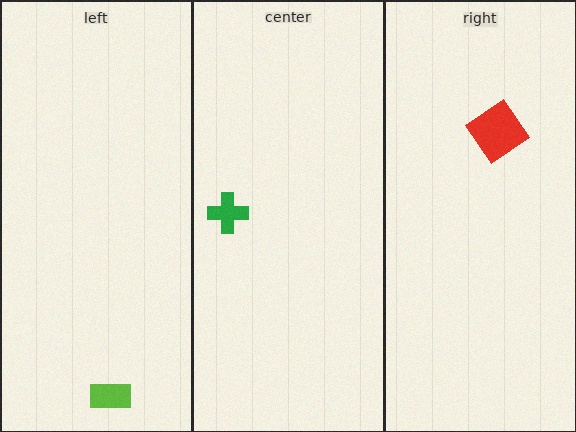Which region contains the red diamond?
The right region.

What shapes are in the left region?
The lime rectangle.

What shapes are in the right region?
The red diamond.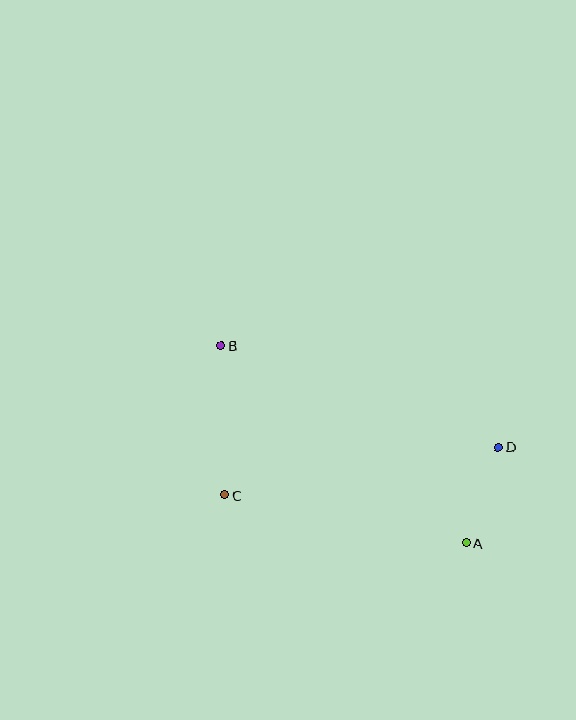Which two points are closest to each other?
Points A and D are closest to each other.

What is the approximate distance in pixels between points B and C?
The distance between B and C is approximately 149 pixels.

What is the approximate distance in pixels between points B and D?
The distance between B and D is approximately 295 pixels.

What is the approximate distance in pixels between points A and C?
The distance between A and C is approximately 246 pixels.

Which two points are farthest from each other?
Points A and B are farthest from each other.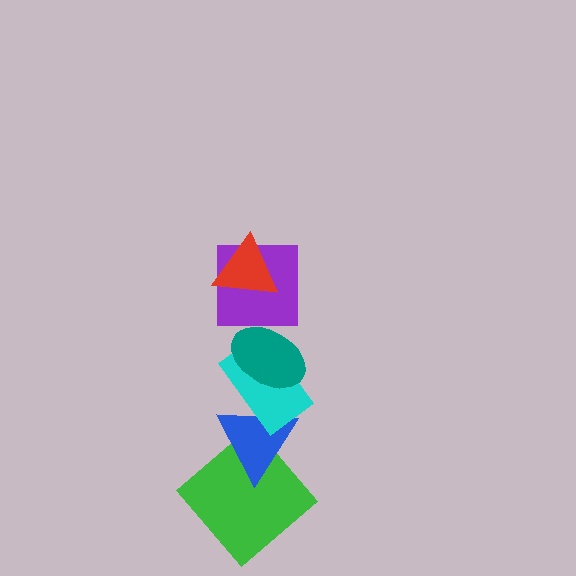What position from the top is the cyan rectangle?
The cyan rectangle is 4th from the top.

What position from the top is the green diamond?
The green diamond is 6th from the top.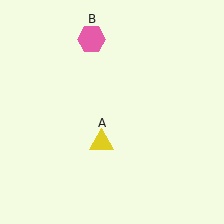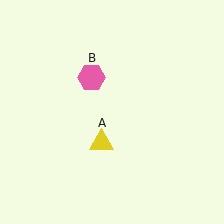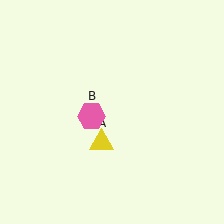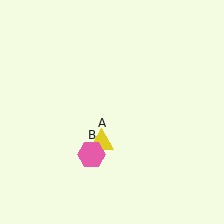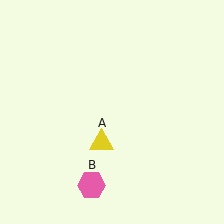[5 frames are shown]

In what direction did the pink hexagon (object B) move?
The pink hexagon (object B) moved down.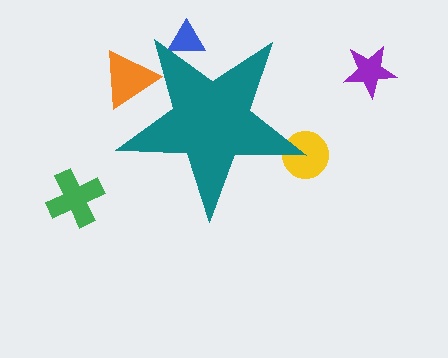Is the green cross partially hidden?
No, the green cross is fully visible.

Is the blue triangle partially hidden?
Yes, the blue triangle is partially hidden behind the teal star.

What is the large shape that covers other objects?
A teal star.